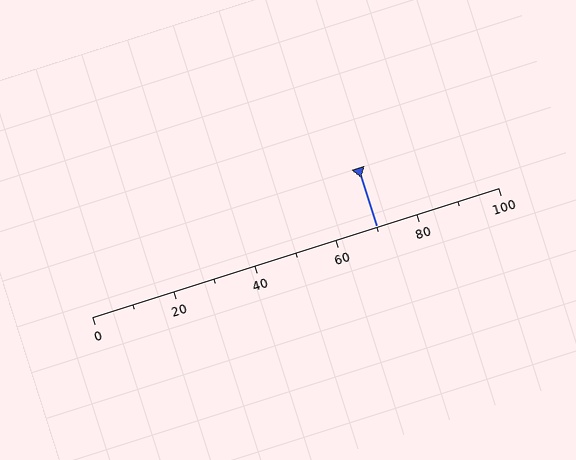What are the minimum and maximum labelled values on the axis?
The axis runs from 0 to 100.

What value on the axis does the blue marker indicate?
The marker indicates approximately 70.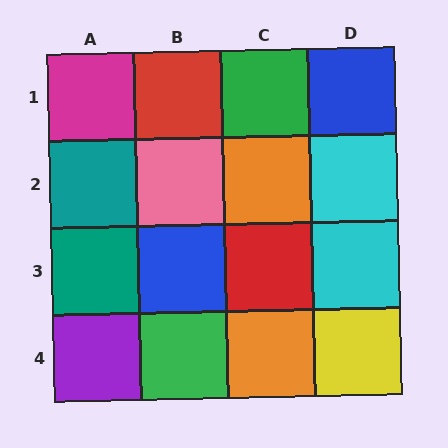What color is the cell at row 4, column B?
Green.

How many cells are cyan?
2 cells are cyan.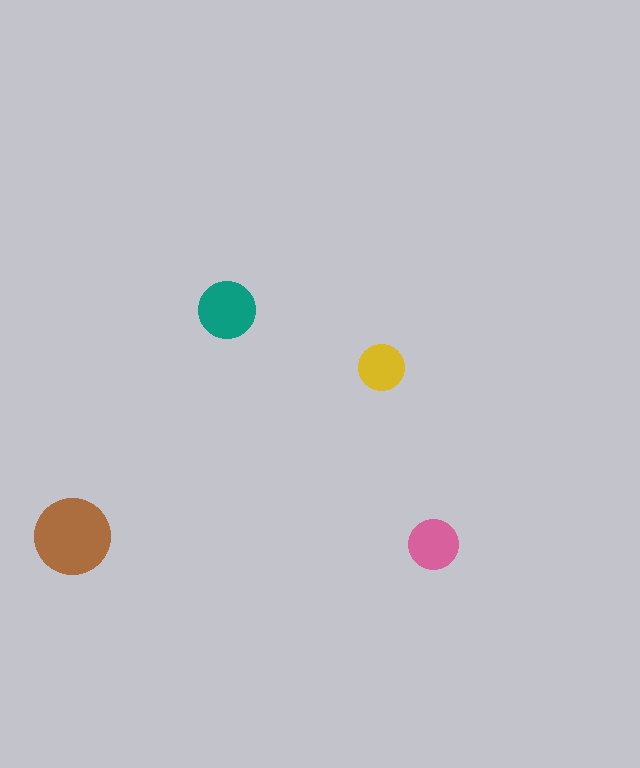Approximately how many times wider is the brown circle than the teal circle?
About 1.5 times wider.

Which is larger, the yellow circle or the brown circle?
The brown one.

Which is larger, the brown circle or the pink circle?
The brown one.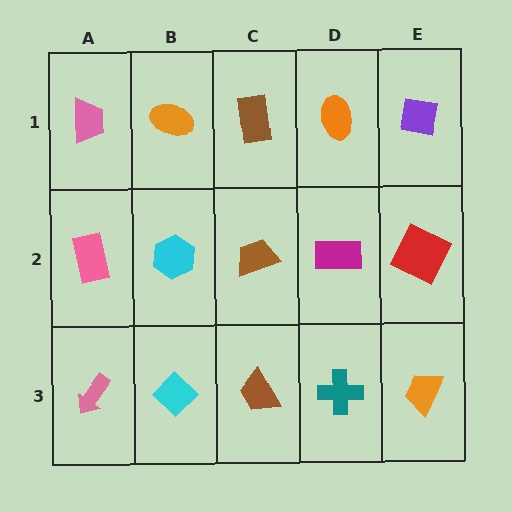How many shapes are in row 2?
5 shapes.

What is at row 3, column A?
A pink arrow.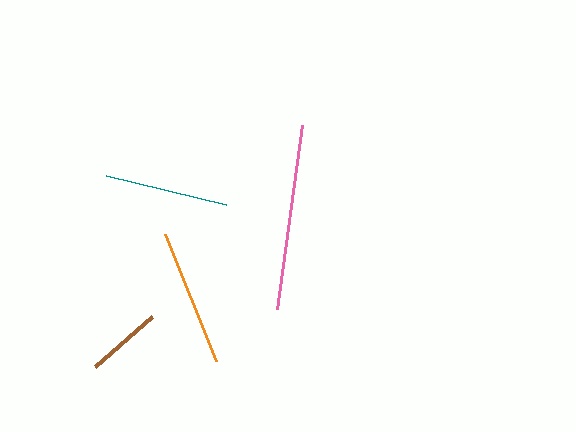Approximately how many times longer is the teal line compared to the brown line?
The teal line is approximately 1.6 times the length of the brown line.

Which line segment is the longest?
The pink line is the longest at approximately 185 pixels.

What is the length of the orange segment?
The orange segment is approximately 137 pixels long.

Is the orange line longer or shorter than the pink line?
The pink line is longer than the orange line.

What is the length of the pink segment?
The pink segment is approximately 185 pixels long.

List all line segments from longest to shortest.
From longest to shortest: pink, orange, teal, brown.